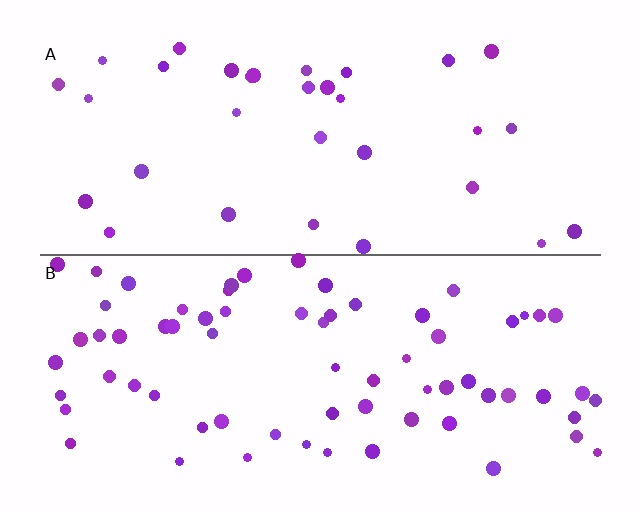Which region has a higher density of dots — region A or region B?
B (the bottom).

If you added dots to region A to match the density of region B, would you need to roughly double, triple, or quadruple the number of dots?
Approximately double.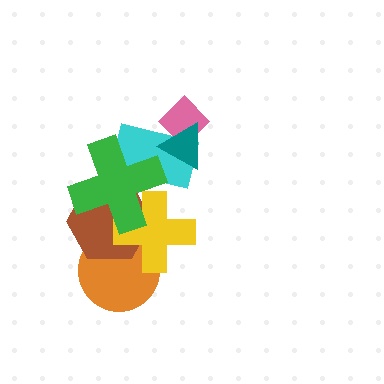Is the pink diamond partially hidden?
Yes, it is partially covered by another shape.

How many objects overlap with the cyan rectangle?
3 objects overlap with the cyan rectangle.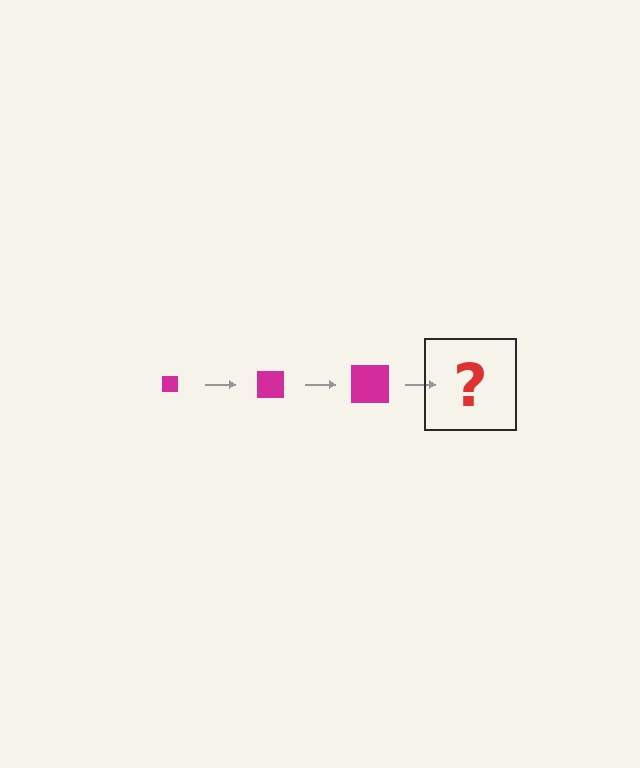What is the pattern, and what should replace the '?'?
The pattern is that the square gets progressively larger each step. The '?' should be a magenta square, larger than the previous one.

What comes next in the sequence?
The next element should be a magenta square, larger than the previous one.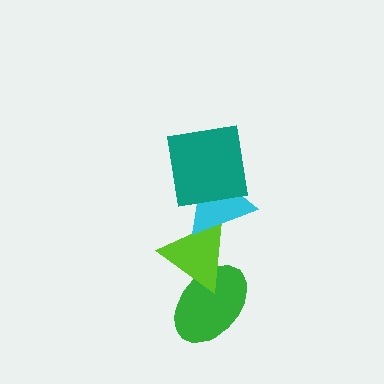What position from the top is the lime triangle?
The lime triangle is 3rd from the top.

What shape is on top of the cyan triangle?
The teal square is on top of the cyan triangle.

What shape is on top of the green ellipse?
The lime triangle is on top of the green ellipse.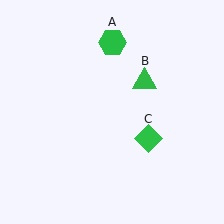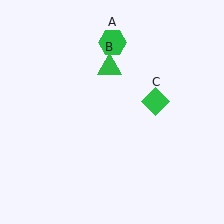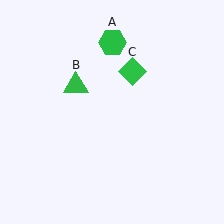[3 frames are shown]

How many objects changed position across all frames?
2 objects changed position: green triangle (object B), green diamond (object C).